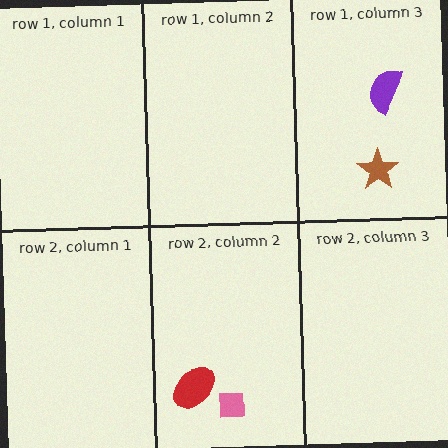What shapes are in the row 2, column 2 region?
The pink square, the red ellipse.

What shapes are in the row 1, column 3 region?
The brown star, the purple semicircle.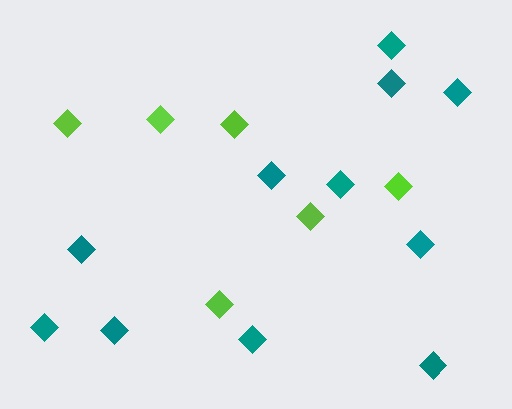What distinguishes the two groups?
There are 2 groups: one group of lime diamonds (6) and one group of teal diamonds (11).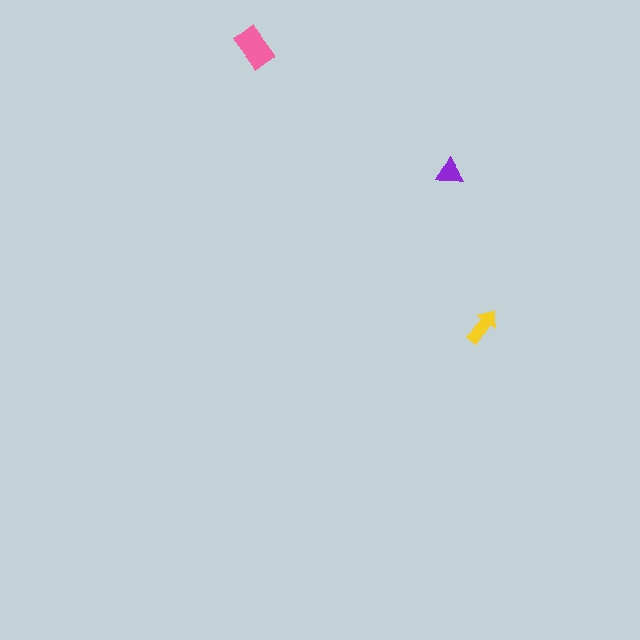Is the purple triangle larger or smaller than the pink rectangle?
Smaller.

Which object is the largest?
The pink rectangle.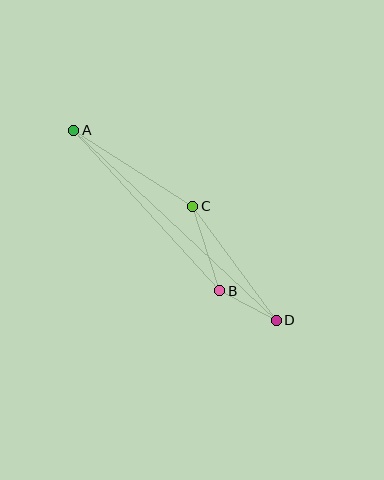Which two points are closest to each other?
Points B and D are closest to each other.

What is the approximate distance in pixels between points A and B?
The distance between A and B is approximately 217 pixels.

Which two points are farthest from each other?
Points A and D are farthest from each other.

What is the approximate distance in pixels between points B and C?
The distance between B and C is approximately 88 pixels.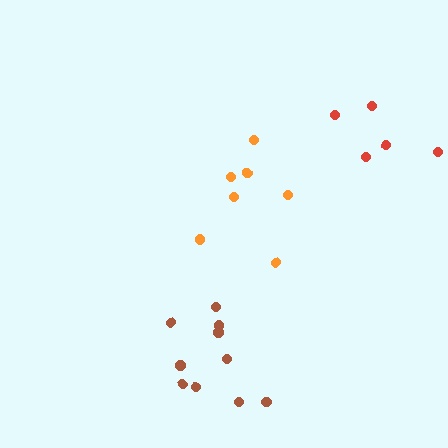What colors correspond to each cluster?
The clusters are colored: orange, brown, red.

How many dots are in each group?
Group 1: 7 dots, Group 2: 10 dots, Group 3: 5 dots (22 total).